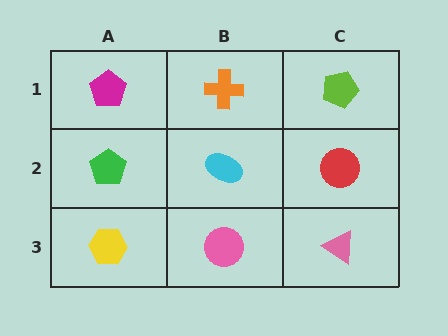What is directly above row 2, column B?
An orange cross.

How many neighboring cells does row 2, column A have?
3.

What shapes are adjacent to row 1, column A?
A green pentagon (row 2, column A), an orange cross (row 1, column B).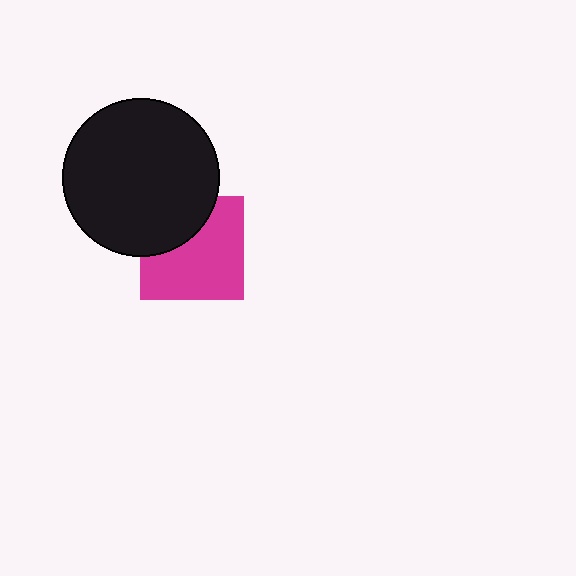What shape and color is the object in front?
The object in front is a black circle.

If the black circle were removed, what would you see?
You would see the complete magenta square.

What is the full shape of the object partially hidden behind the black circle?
The partially hidden object is a magenta square.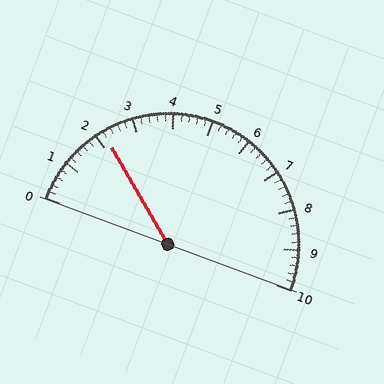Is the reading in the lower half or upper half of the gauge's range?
The reading is in the lower half of the range (0 to 10).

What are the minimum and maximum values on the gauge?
The gauge ranges from 0 to 10.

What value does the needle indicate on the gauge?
The needle indicates approximately 2.2.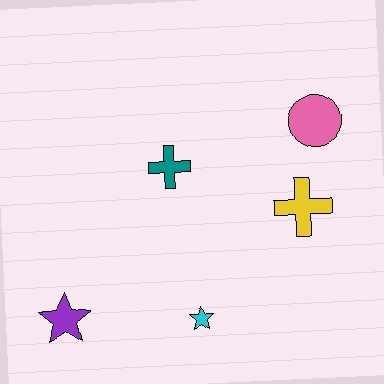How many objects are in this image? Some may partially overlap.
There are 5 objects.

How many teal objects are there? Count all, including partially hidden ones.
There is 1 teal object.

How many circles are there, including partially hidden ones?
There is 1 circle.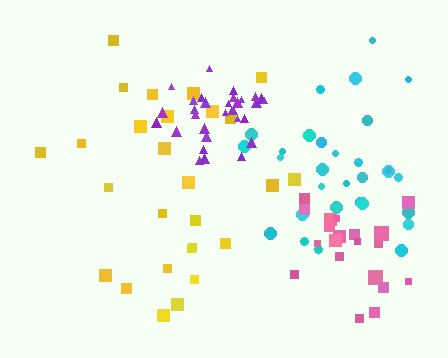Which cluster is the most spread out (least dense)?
Yellow.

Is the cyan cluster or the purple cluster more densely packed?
Purple.